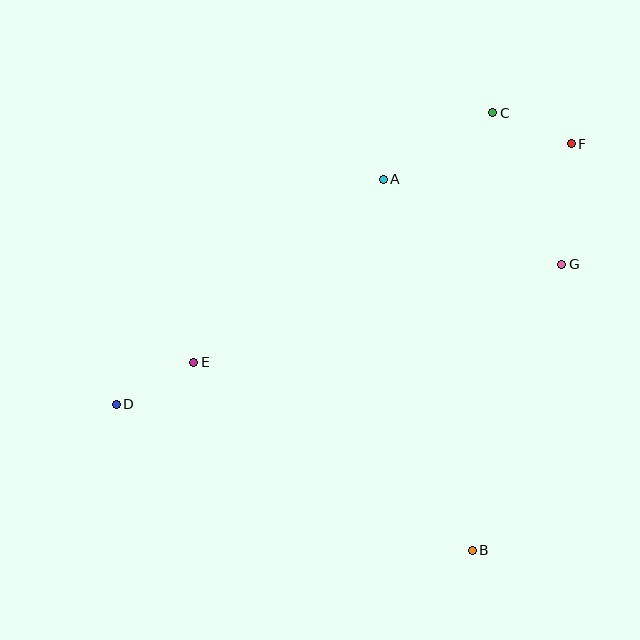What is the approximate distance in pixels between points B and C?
The distance between B and C is approximately 438 pixels.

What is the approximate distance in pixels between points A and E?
The distance between A and E is approximately 263 pixels.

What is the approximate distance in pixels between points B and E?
The distance between B and E is approximately 336 pixels.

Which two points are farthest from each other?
Points D and F are farthest from each other.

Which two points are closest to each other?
Points C and F are closest to each other.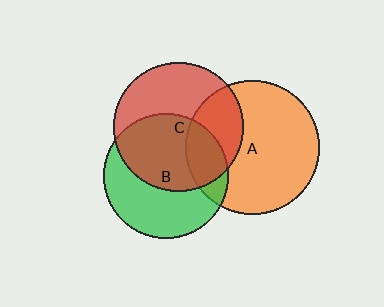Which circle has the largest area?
Circle A (orange).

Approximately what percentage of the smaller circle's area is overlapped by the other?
Approximately 20%.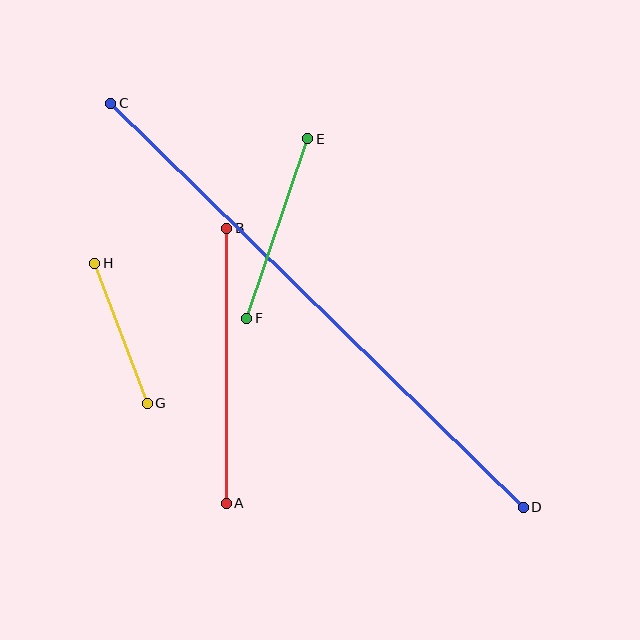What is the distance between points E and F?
The distance is approximately 189 pixels.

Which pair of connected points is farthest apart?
Points C and D are farthest apart.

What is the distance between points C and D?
The distance is approximately 577 pixels.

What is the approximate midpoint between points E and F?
The midpoint is at approximately (277, 228) pixels.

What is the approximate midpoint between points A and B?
The midpoint is at approximately (226, 366) pixels.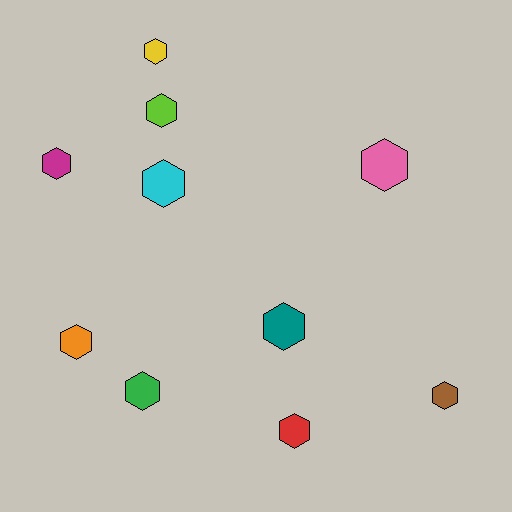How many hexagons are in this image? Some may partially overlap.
There are 10 hexagons.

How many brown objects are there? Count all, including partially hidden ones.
There is 1 brown object.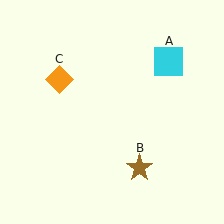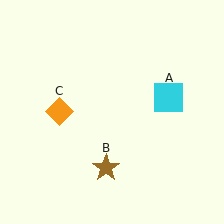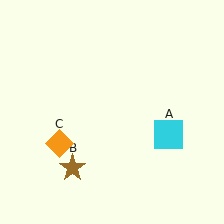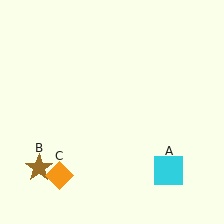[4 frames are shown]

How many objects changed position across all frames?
3 objects changed position: cyan square (object A), brown star (object B), orange diamond (object C).